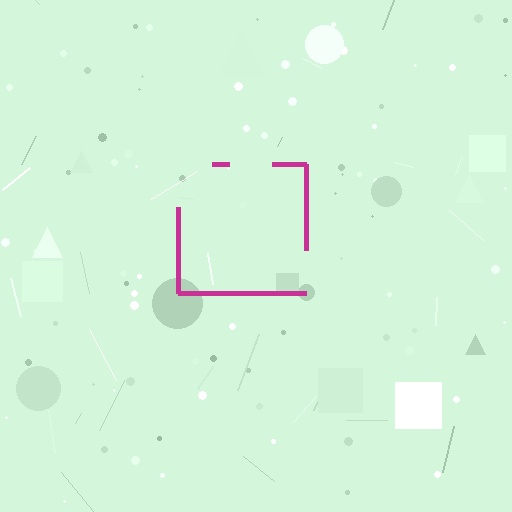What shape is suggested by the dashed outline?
The dashed outline suggests a square.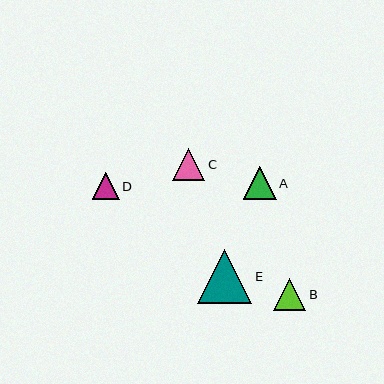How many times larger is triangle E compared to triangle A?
Triangle E is approximately 1.6 times the size of triangle A.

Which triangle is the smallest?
Triangle D is the smallest with a size of approximately 27 pixels.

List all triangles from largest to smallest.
From largest to smallest: E, A, C, B, D.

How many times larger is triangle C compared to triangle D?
Triangle C is approximately 1.2 times the size of triangle D.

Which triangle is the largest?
Triangle E is the largest with a size of approximately 54 pixels.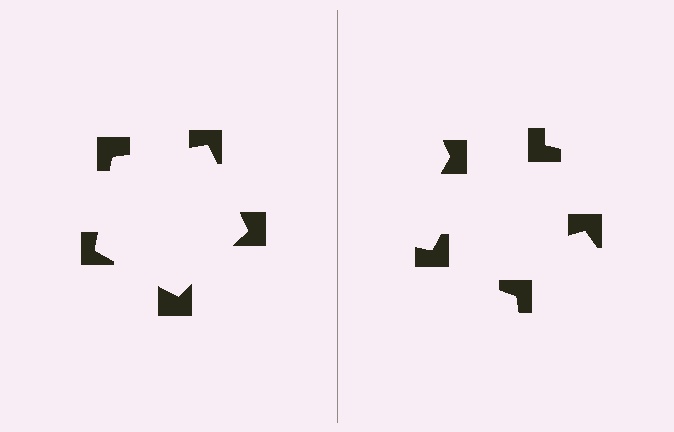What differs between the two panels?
The notched squares are positioned identically on both sides; only the wedge orientations differ. On the left they align to a pentagon; on the right they are misaligned.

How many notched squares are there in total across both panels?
10 — 5 on each side.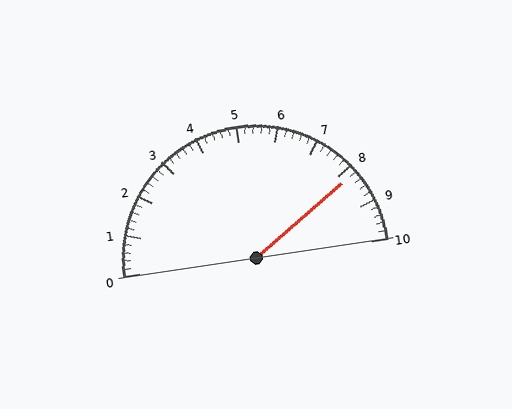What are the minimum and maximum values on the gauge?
The gauge ranges from 0 to 10.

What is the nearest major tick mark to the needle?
The nearest major tick mark is 8.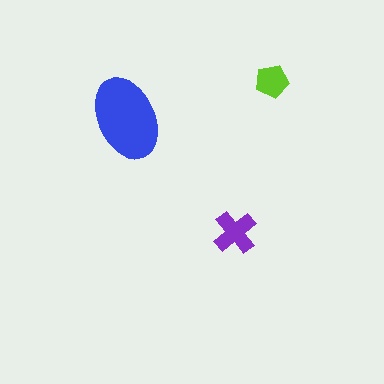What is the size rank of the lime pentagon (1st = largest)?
3rd.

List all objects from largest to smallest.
The blue ellipse, the purple cross, the lime pentagon.